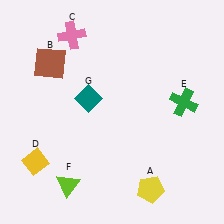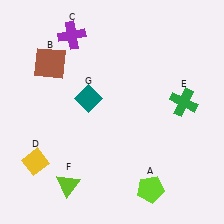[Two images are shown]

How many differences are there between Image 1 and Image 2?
There are 2 differences between the two images.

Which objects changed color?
A changed from yellow to lime. C changed from pink to purple.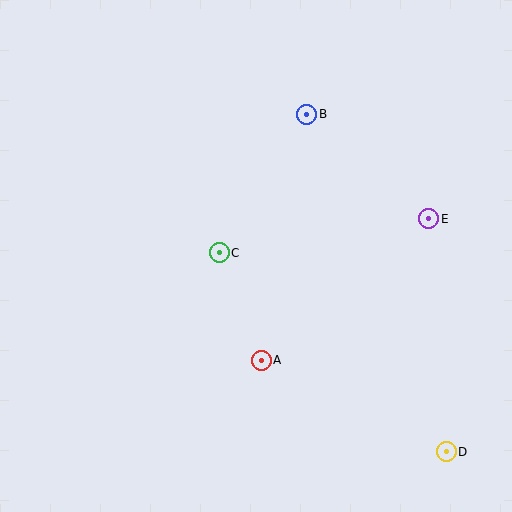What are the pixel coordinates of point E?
Point E is at (429, 219).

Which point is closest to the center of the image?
Point C at (219, 253) is closest to the center.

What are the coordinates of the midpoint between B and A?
The midpoint between B and A is at (284, 237).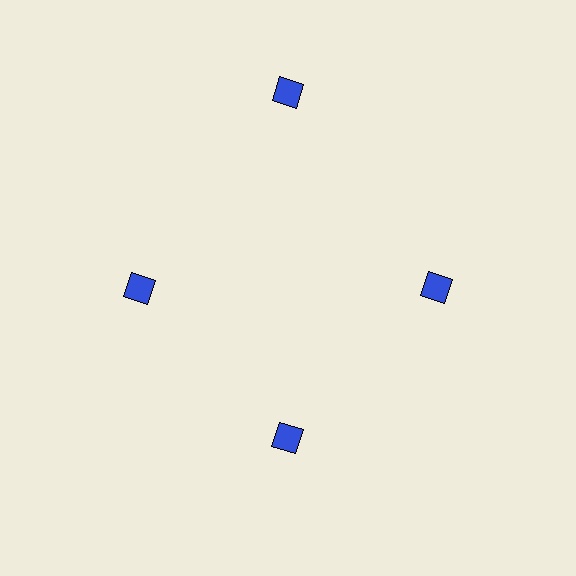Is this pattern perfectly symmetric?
No. The 4 blue squares are arranged in a ring, but one element near the 12 o'clock position is pushed outward from the center, breaking the 4-fold rotational symmetry.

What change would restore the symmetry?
The symmetry would be restored by moving it inward, back onto the ring so that all 4 squares sit at equal angles and equal distance from the center.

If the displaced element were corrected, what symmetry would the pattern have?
It would have 4-fold rotational symmetry — the pattern would map onto itself every 90 degrees.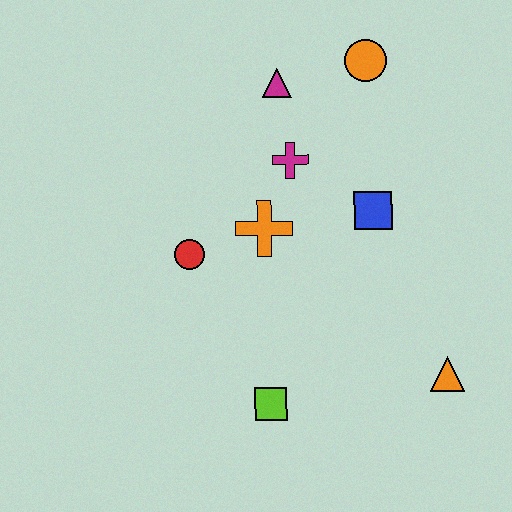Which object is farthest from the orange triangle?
The magenta triangle is farthest from the orange triangle.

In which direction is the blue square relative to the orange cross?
The blue square is to the right of the orange cross.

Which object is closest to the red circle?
The orange cross is closest to the red circle.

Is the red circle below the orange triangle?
No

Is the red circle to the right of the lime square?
No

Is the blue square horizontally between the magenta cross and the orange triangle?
Yes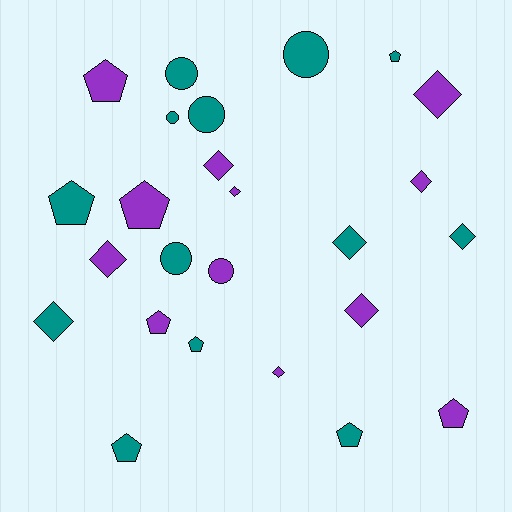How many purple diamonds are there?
There are 7 purple diamonds.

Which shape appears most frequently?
Diamond, with 10 objects.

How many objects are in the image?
There are 25 objects.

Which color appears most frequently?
Teal, with 13 objects.